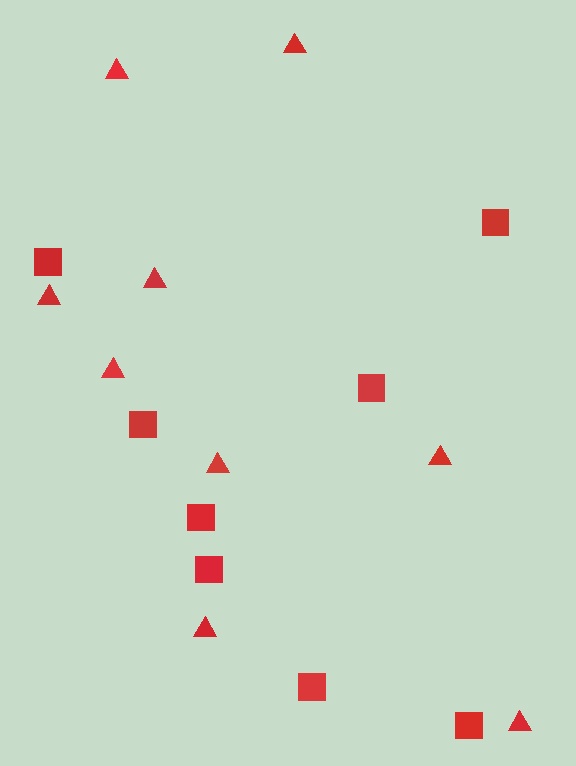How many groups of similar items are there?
There are 2 groups: one group of squares (8) and one group of triangles (9).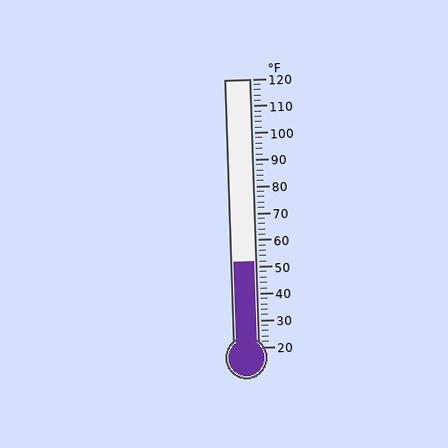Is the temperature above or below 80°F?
The temperature is below 80°F.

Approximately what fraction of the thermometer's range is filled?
The thermometer is filled to approximately 30% of its range.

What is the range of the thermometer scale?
The thermometer scale ranges from 20°F to 120°F.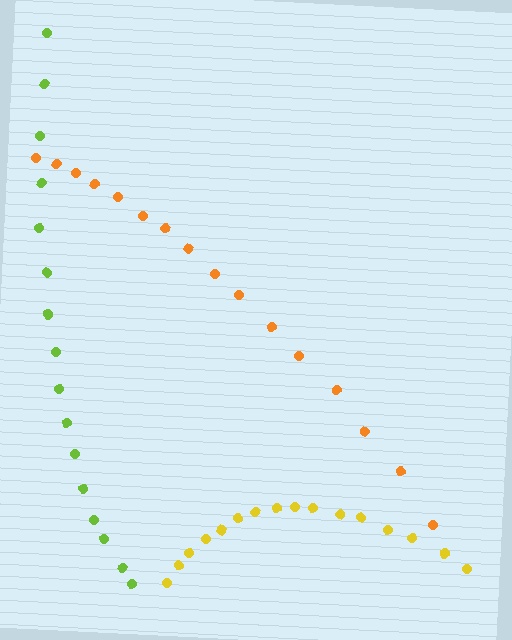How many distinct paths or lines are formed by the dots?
There are 3 distinct paths.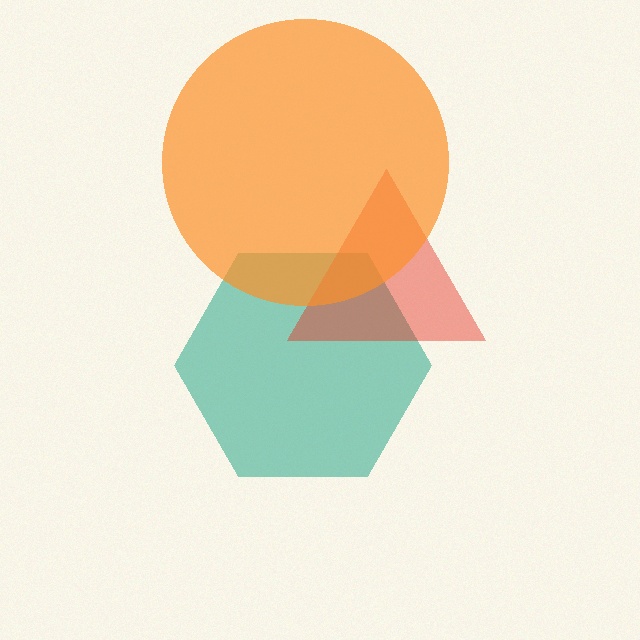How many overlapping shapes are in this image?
There are 3 overlapping shapes in the image.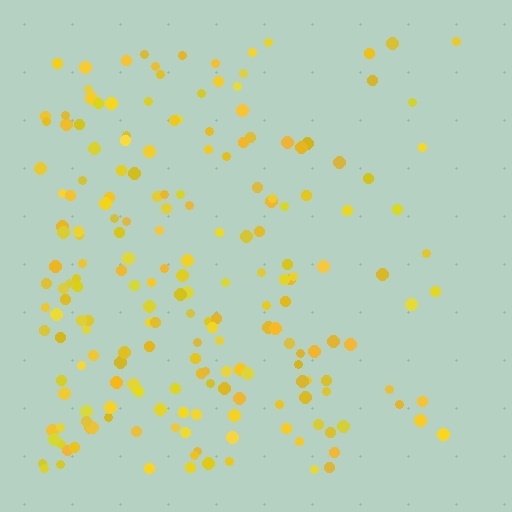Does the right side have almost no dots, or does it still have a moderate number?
Still a moderate number, just noticeably fewer than the left.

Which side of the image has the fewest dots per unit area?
The right.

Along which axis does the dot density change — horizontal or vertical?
Horizontal.